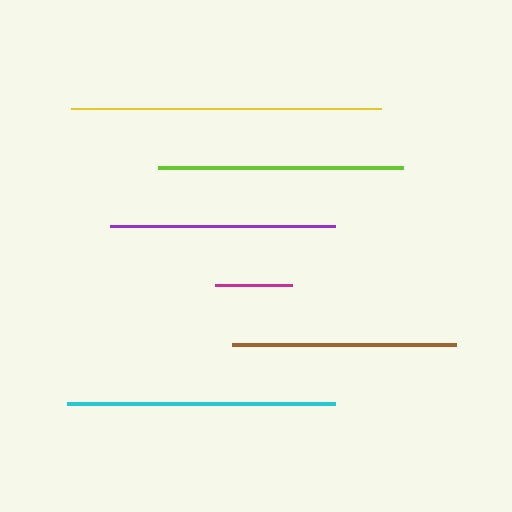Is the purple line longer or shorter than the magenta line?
The purple line is longer than the magenta line.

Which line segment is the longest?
The yellow line is the longest at approximately 309 pixels.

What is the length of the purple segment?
The purple segment is approximately 225 pixels long.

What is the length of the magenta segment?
The magenta segment is approximately 77 pixels long.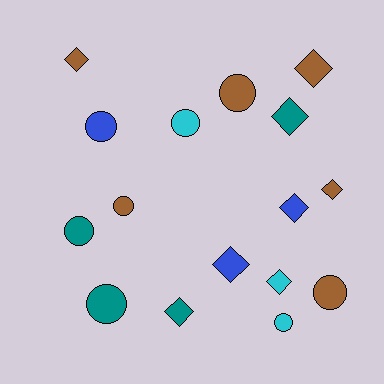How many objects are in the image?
There are 16 objects.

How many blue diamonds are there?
There are 2 blue diamonds.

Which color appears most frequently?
Brown, with 6 objects.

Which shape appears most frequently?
Diamond, with 8 objects.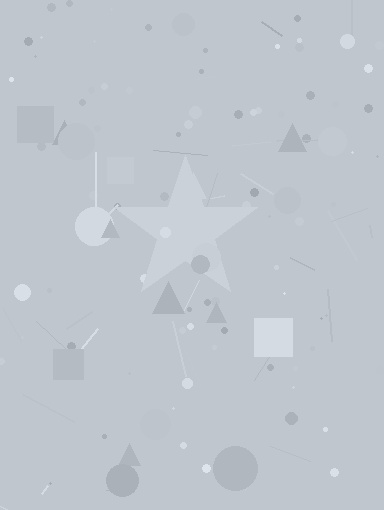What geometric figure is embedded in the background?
A star is embedded in the background.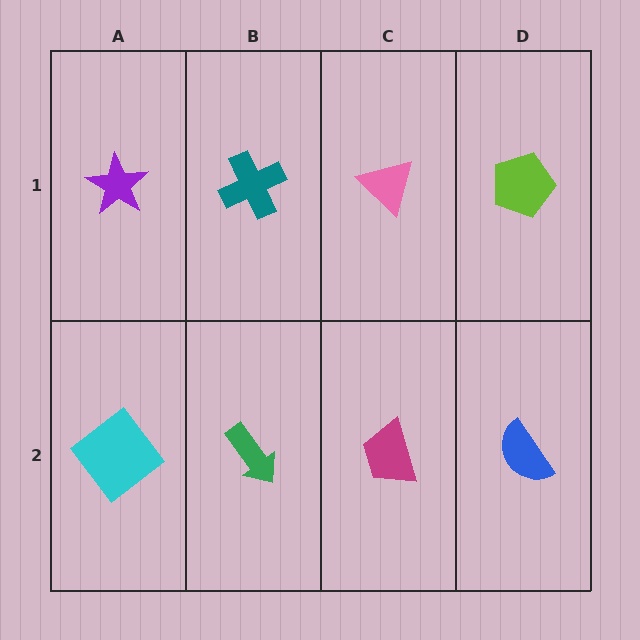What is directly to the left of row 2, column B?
A cyan diamond.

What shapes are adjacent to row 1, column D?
A blue semicircle (row 2, column D), a pink triangle (row 1, column C).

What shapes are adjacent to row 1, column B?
A green arrow (row 2, column B), a purple star (row 1, column A), a pink triangle (row 1, column C).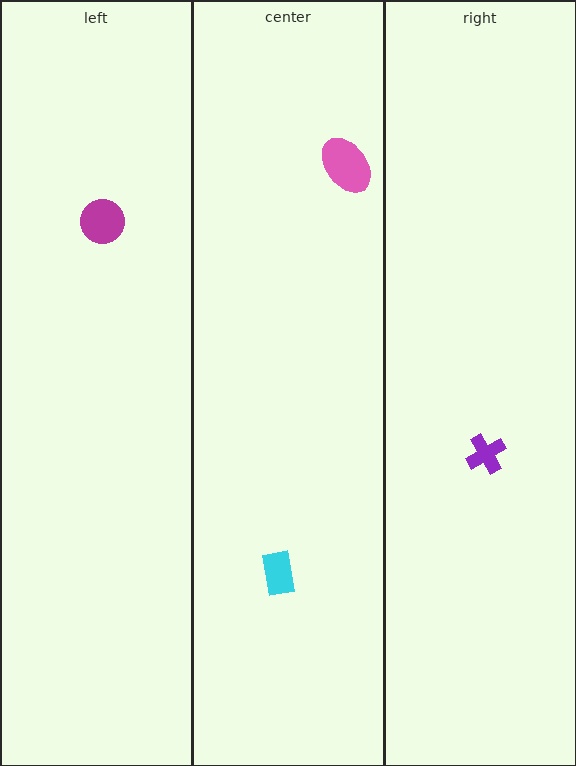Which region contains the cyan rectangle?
The center region.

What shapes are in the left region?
The magenta circle.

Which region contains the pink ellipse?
The center region.